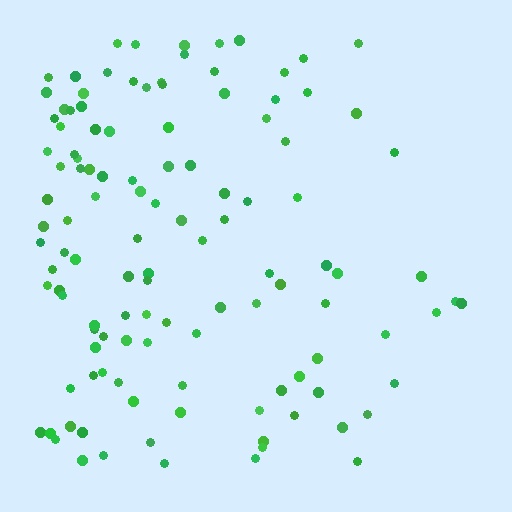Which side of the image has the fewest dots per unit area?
The right.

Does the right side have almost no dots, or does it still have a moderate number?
Still a moderate number, just noticeably fewer than the left.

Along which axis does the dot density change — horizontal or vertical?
Horizontal.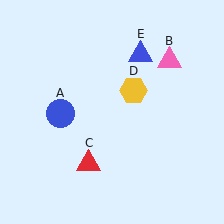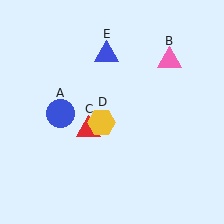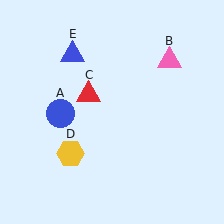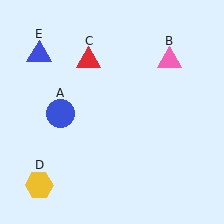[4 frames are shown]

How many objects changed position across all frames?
3 objects changed position: red triangle (object C), yellow hexagon (object D), blue triangle (object E).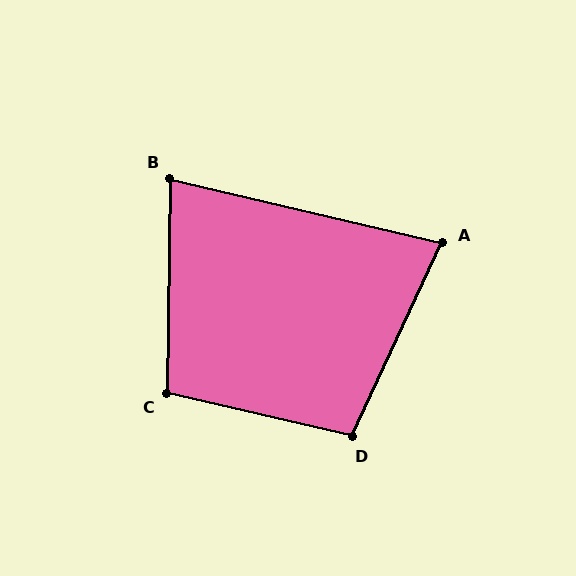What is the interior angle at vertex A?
Approximately 78 degrees (acute).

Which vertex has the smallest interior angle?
B, at approximately 78 degrees.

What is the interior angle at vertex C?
Approximately 102 degrees (obtuse).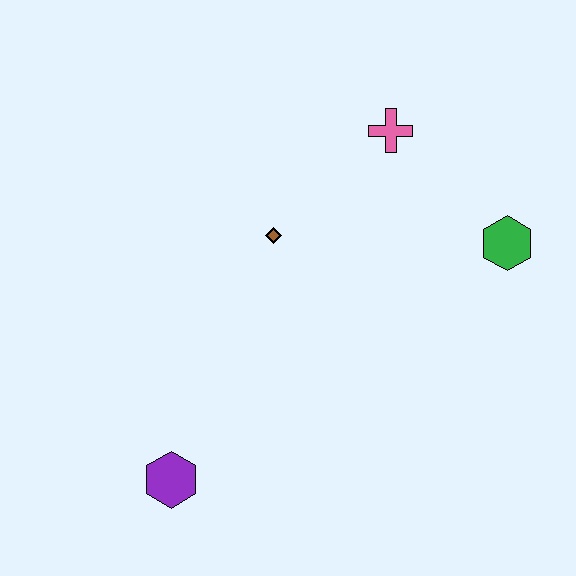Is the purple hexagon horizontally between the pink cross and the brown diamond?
No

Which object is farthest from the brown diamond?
The purple hexagon is farthest from the brown diamond.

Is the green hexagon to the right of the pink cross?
Yes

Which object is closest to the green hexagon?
The pink cross is closest to the green hexagon.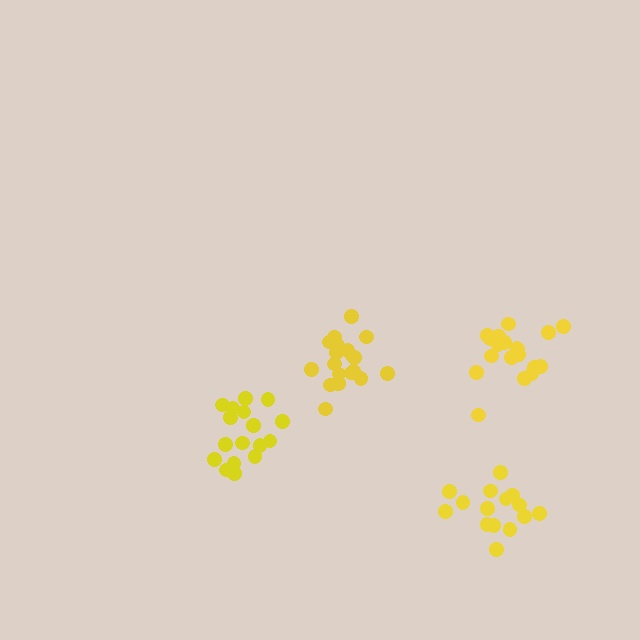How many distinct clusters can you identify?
There are 4 distinct clusters.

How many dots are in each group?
Group 1: 17 dots, Group 2: 19 dots, Group 3: 19 dots, Group 4: 15 dots (70 total).